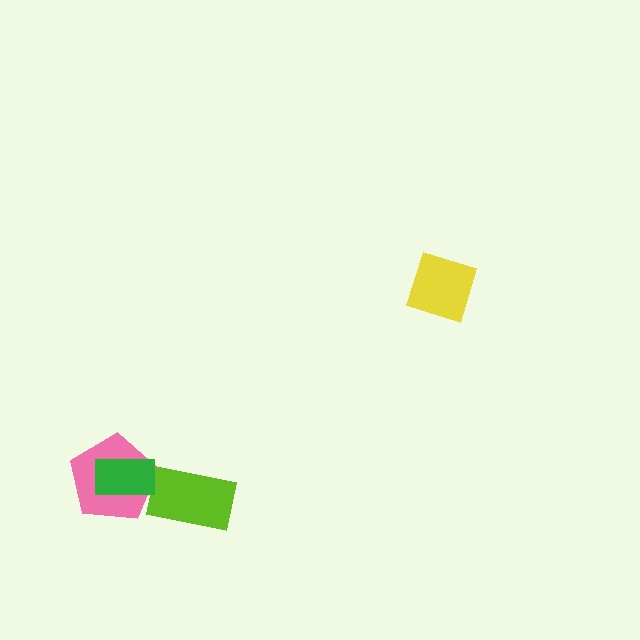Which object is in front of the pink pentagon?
The green rectangle is in front of the pink pentagon.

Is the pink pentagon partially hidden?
Yes, it is partially covered by another shape.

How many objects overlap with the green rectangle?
1 object overlaps with the green rectangle.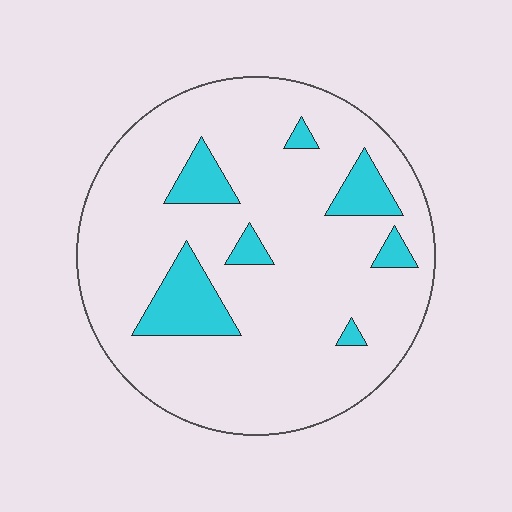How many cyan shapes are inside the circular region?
7.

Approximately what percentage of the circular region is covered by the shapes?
Approximately 15%.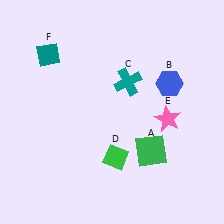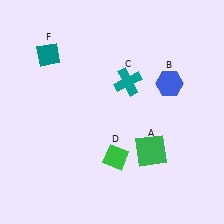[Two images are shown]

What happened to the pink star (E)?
The pink star (E) was removed in Image 2. It was in the bottom-right area of Image 1.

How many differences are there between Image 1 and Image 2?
There is 1 difference between the two images.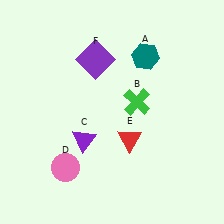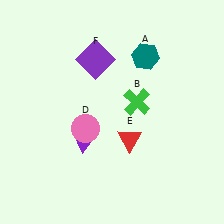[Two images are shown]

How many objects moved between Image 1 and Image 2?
1 object moved between the two images.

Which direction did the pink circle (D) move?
The pink circle (D) moved up.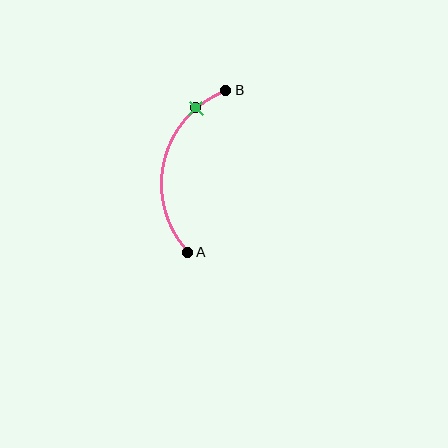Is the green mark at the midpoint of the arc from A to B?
No. The green mark lies on the arc but is closer to endpoint B. The arc midpoint would be at the point on the curve equidistant along the arc from both A and B.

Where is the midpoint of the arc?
The arc midpoint is the point on the curve farthest from the straight line joining A and B. It sits to the left of that line.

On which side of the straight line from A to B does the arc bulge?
The arc bulges to the left of the straight line connecting A and B.